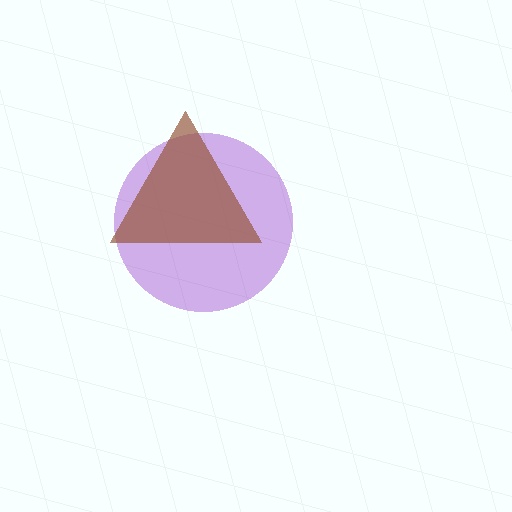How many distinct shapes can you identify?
There are 2 distinct shapes: a purple circle, a brown triangle.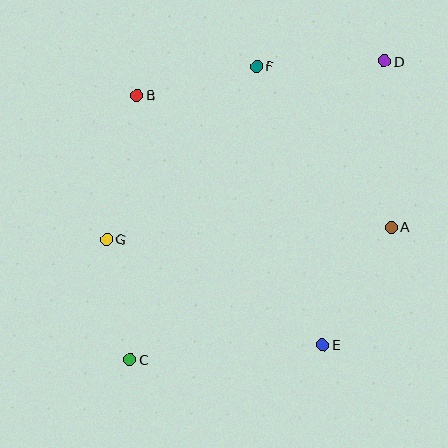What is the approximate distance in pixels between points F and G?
The distance between F and G is approximately 229 pixels.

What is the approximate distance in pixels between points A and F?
The distance between A and F is approximately 209 pixels.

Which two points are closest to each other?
Points C and G are closest to each other.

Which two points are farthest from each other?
Points C and D are farthest from each other.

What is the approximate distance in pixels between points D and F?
The distance between D and F is approximately 128 pixels.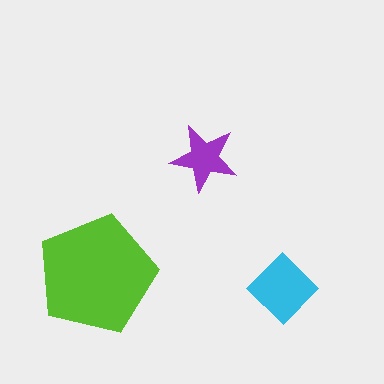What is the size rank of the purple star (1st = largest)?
3rd.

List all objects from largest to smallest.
The lime pentagon, the cyan diamond, the purple star.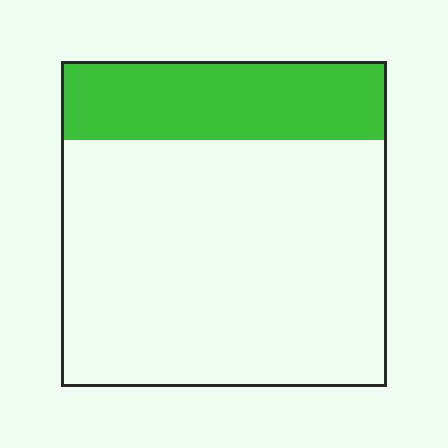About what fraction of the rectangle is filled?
About one quarter (1/4).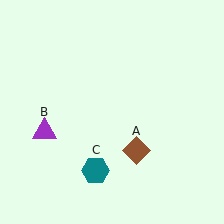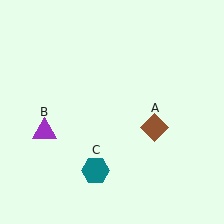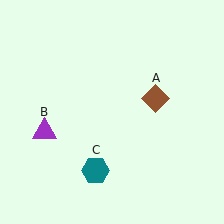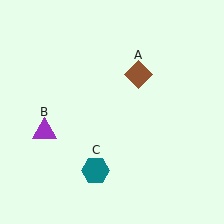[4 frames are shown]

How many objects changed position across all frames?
1 object changed position: brown diamond (object A).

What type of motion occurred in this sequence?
The brown diamond (object A) rotated counterclockwise around the center of the scene.